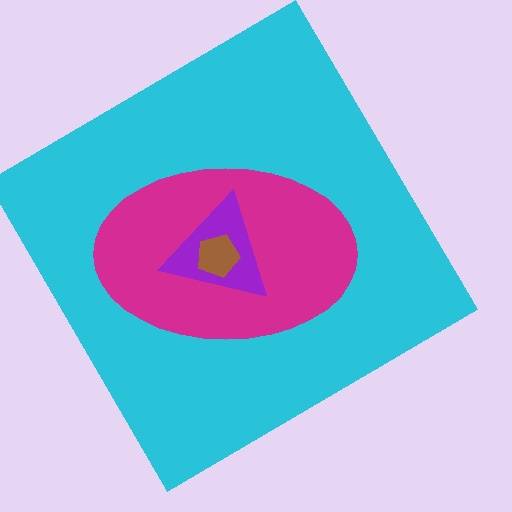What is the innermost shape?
The brown pentagon.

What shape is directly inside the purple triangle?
The brown pentagon.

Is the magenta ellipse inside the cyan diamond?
Yes.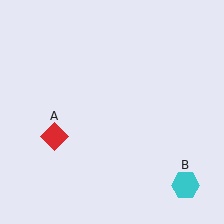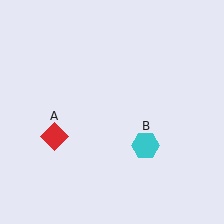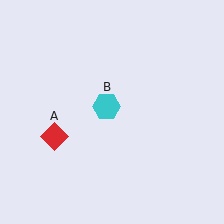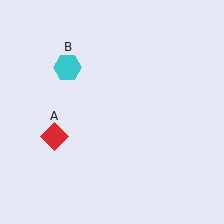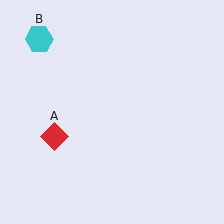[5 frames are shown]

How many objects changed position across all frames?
1 object changed position: cyan hexagon (object B).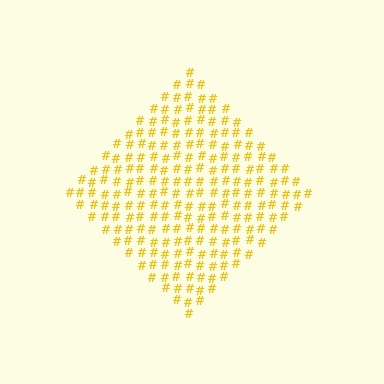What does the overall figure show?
The overall figure shows a diamond.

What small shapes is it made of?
It is made of small hash symbols.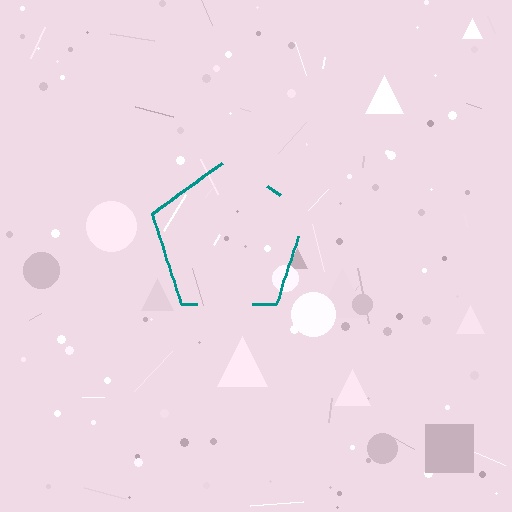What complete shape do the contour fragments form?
The contour fragments form a pentagon.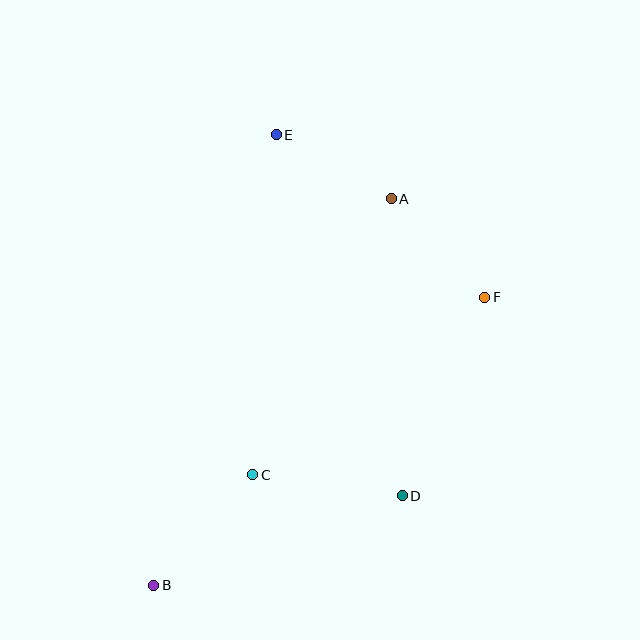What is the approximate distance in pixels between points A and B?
The distance between A and B is approximately 453 pixels.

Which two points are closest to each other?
Points A and E are closest to each other.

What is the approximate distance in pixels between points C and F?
The distance between C and F is approximately 292 pixels.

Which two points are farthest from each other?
Points B and E are farthest from each other.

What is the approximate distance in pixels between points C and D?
The distance between C and D is approximately 151 pixels.